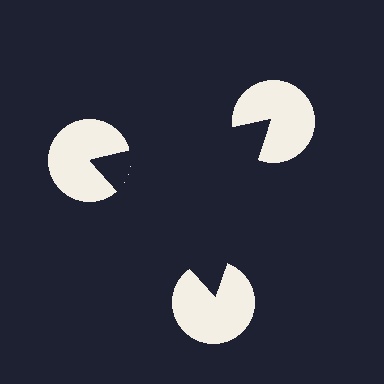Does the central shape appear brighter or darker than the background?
It typically appears slightly darker than the background, even though no actual brightness change is drawn.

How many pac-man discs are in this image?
There are 3 — one at each vertex of the illusory triangle.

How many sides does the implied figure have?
3 sides.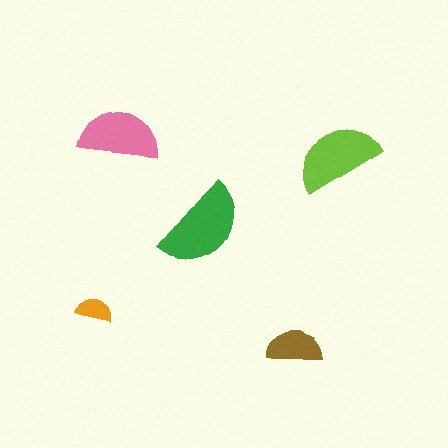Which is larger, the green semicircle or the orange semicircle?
The green one.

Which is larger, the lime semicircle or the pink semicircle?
The lime one.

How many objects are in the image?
There are 5 objects in the image.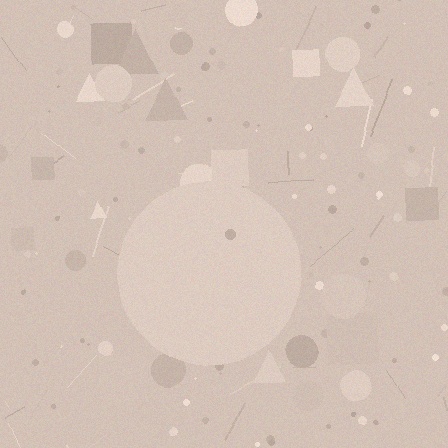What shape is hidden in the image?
A circle is hidden in the image.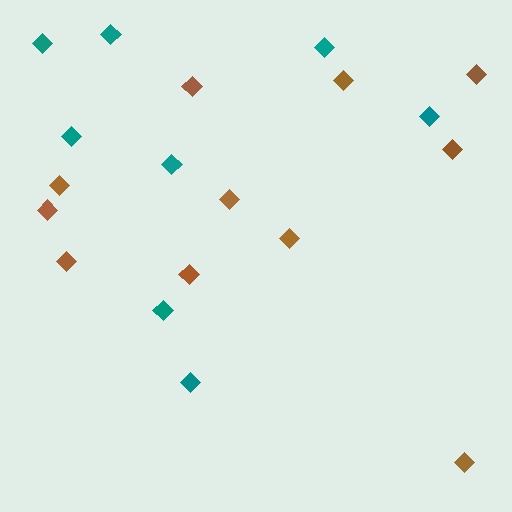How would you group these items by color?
There are 2 groups: one group of teal diamonds (8) and one group of brown diamonds (11).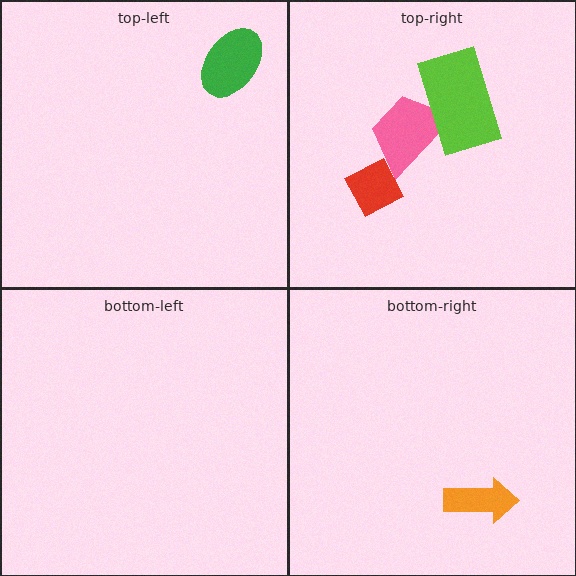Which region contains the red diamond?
The top-right region.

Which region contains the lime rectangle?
The top-right region.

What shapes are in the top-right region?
The red diamond, the pink trapezoid, the lime rectangle.